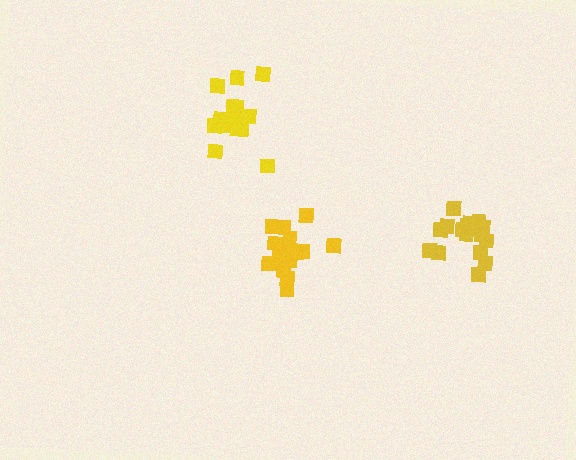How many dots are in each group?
Group 1: 20 dots, Group 2: 18 dots, Group 3: 17 dots (55 total).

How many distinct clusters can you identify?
There are 3 distinct clusters.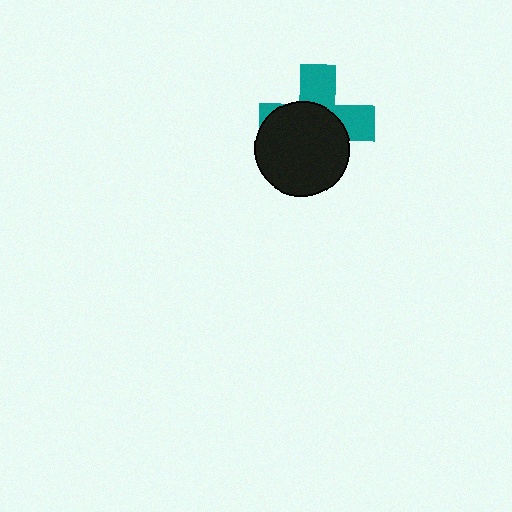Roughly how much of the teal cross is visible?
A small part of it is visible (roughly 40%).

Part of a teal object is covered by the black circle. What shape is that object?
It is a cross.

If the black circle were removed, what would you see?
You would see the complete teal cross.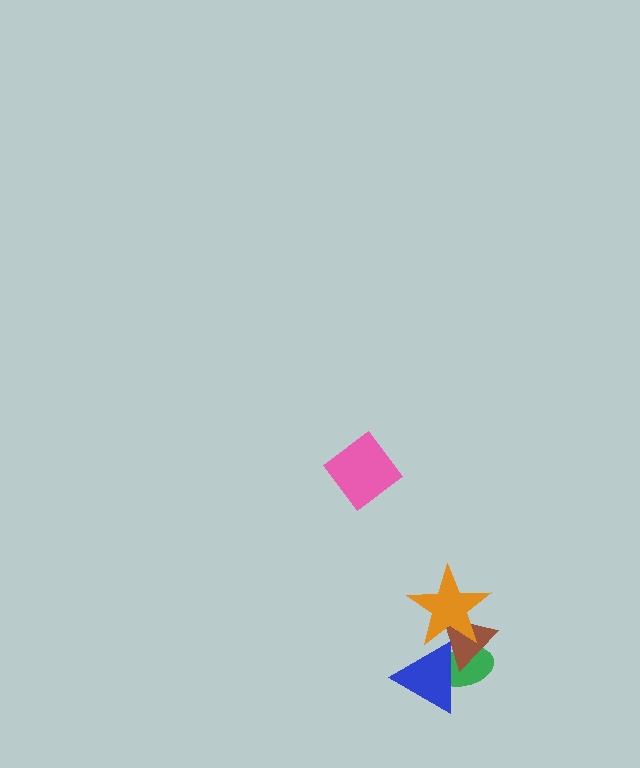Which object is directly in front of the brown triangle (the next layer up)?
The blue triangle is directly in front of the brown triangle.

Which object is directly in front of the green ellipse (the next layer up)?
The brown triangle is directly in front of the green ellipse.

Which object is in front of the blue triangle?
The orange star is in front of the blue triangle.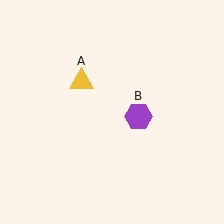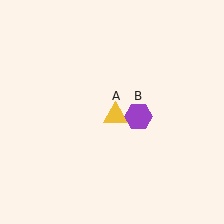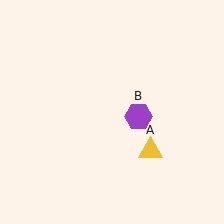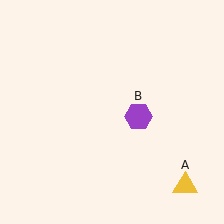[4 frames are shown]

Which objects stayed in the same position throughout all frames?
Purple hexagon (object B) remained stationary.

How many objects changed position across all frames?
1 object changed position: yellow triangle (object A).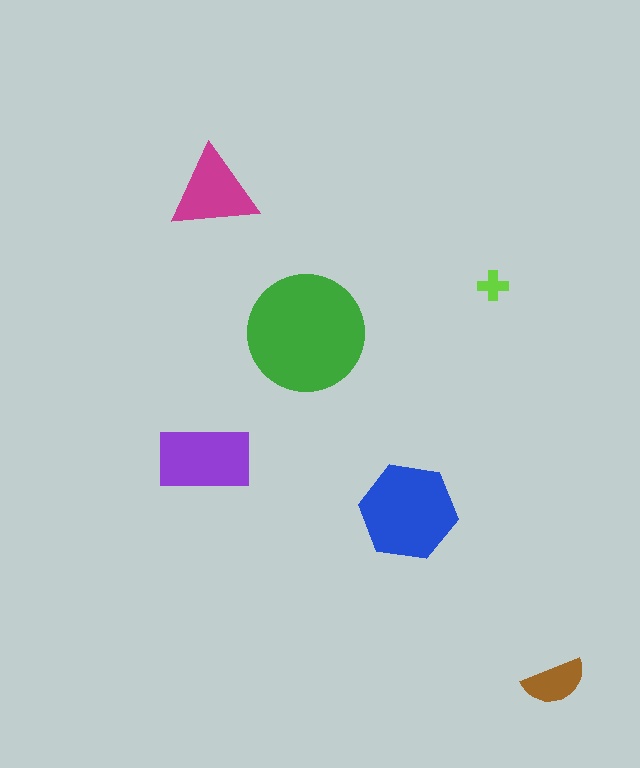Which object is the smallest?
The lime cross.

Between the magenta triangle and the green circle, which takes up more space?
The green circle.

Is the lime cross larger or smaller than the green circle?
Smaller.